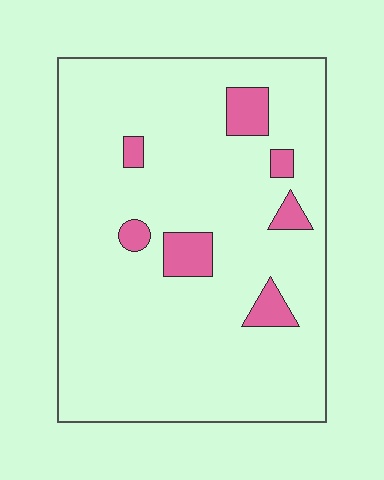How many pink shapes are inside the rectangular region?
7.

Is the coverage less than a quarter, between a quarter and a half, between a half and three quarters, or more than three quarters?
Less than a quarter.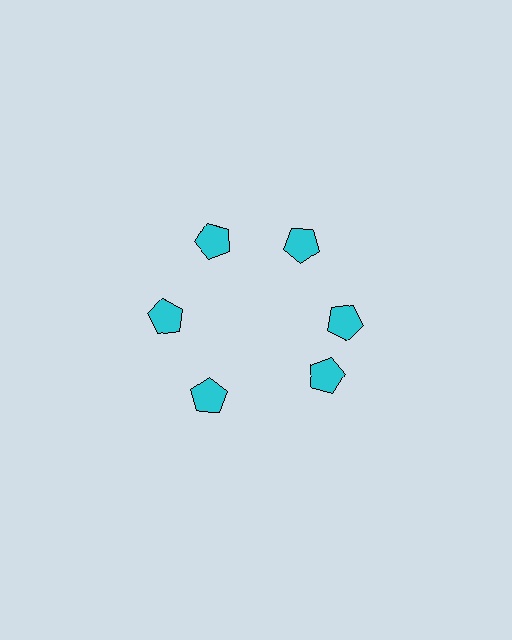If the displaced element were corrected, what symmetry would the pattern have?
It would have 6-fold rotational symmetry — the pattern would map onto itself every 60 degrees.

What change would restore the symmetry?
The symmetry would be restored by rotating it back into even spacing with its neighbors so that all 6 pentagons sit at equal angles and equal distance from the center.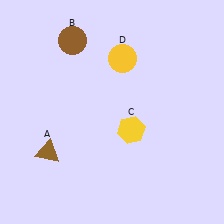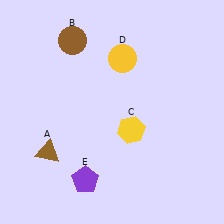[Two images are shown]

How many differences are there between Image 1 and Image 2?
There is 1 difference between the two images.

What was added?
A purple pentagon (E) was added in Image 2.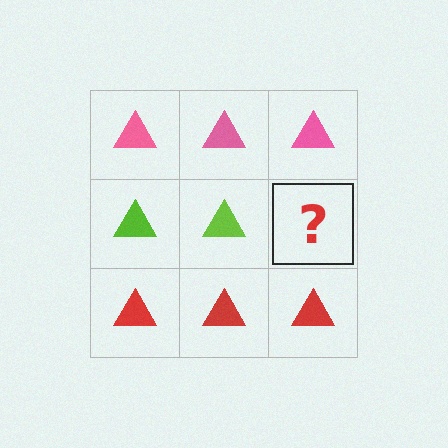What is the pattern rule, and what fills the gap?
The rule is that each row has a consistent color. The gap should be filled with a lime triangle.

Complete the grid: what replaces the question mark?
The question mark should be replaced with a lime triangle.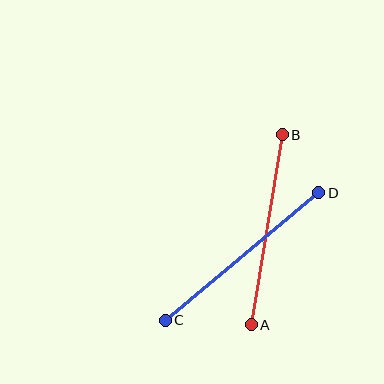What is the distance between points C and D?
The distance is approximately 200 pixels.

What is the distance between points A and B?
The distance is approximately 193 pixels.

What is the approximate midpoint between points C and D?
The midpoint is at approximately (242, 256) pixels.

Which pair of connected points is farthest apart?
Points C and D are farthest apart.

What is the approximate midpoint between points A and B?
The midpoint is at approximately (267, 230) pixels.